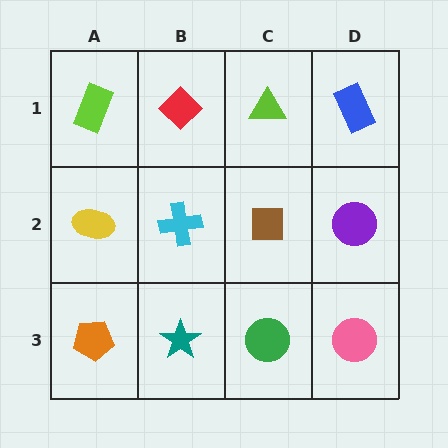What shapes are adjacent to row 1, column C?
A brown square (row 2, column C), a red diamond (row 1, column B), a blue rectangle (row 1, column D).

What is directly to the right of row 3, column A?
A teal star.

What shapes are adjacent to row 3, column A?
A yellow ellipse (row 2, column A), a teal star (row 3, column B).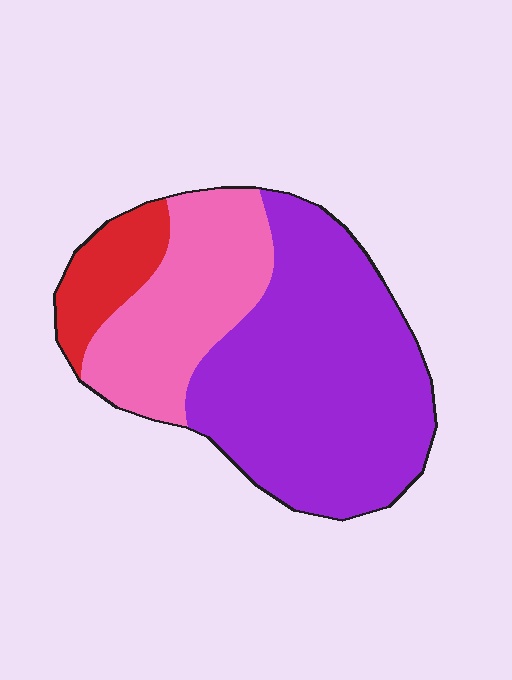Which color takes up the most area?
Purple, at roughly 60%.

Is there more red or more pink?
Pink.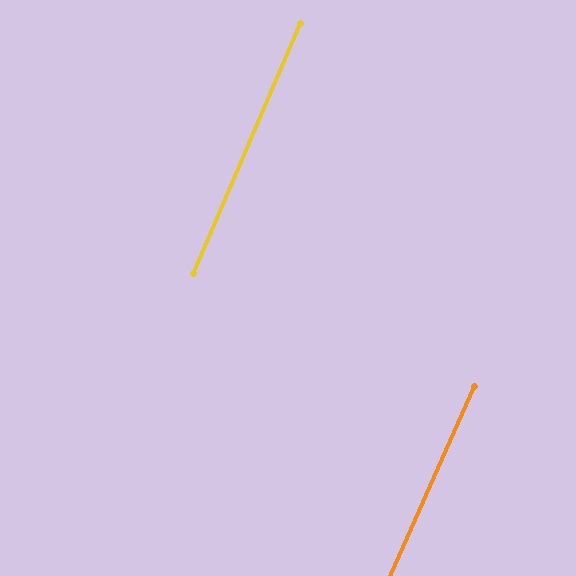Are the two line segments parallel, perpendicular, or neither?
Parallel — their directions differ by only 0.9°.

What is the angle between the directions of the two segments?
Approximately 1 degree.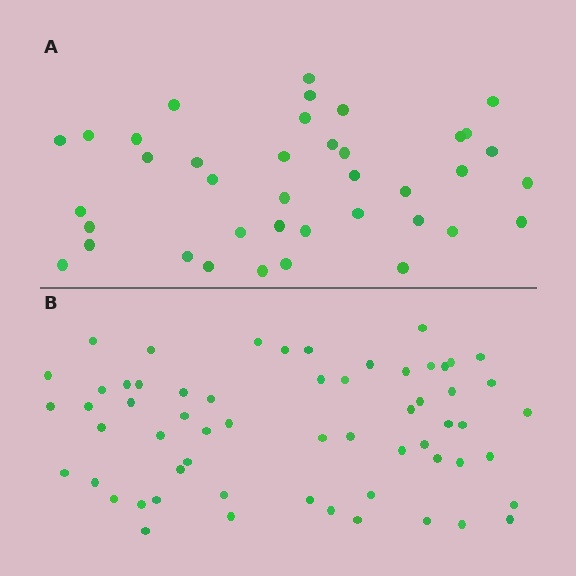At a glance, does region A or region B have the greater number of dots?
Region B (the bottom region) has more dots.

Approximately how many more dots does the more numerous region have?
Region B has approximately 20 more dots than region A.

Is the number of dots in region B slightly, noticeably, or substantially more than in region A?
Region B has substantially more. The ratio is roughly 1.5 to 1.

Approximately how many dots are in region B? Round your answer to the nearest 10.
About 60 dots.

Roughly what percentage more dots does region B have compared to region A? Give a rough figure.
About 55% more.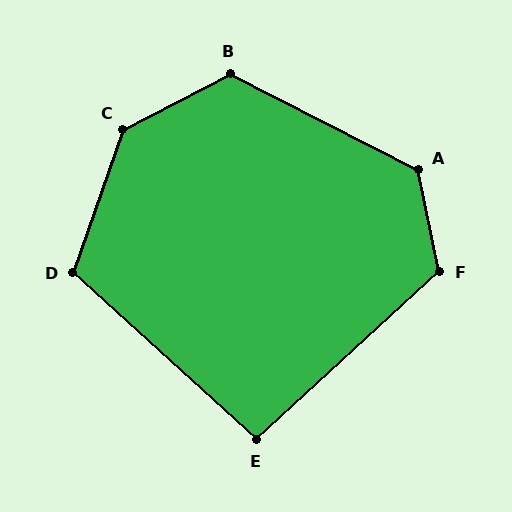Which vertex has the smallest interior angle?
E, at approximately 95 degrees.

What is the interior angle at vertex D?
Approximately 113 degrees (obtuse).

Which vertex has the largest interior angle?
C, at approximately 136 degrees.